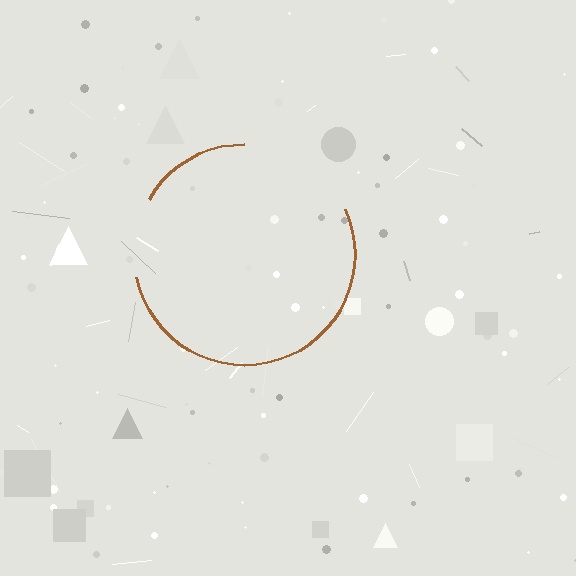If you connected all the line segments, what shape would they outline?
They would outline a circle.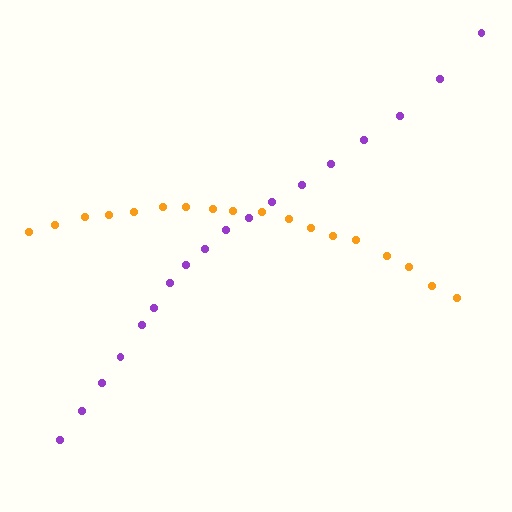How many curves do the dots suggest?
There are 2 distinct paths.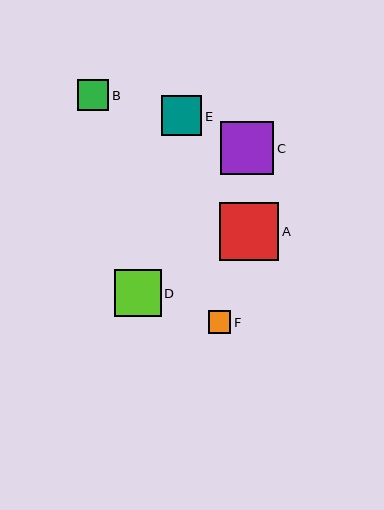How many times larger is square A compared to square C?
Square A is approximately 1.1 times the size of square C.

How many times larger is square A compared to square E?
Square A is approximately 1.5 times the size of square E.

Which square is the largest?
Square A is the largest with a size of approximately 59 pixels.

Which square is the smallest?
Square F is the smallest with a size of approximately 22 pixels.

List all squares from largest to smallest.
From largest to smallest: A, C, D, E, B, F.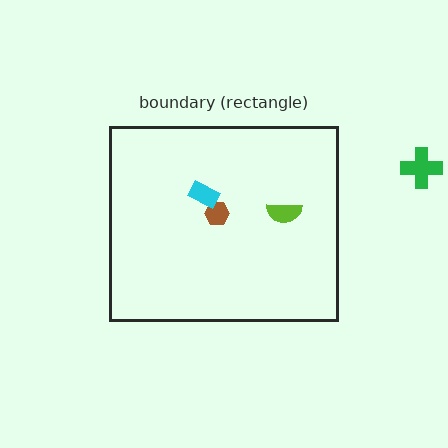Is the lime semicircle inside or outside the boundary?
Inside.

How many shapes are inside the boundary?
3 inside, 1 outside.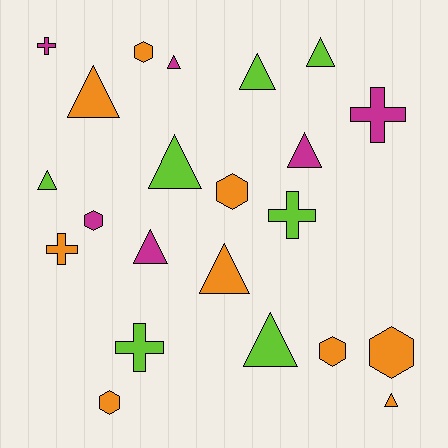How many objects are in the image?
There are 22 objects.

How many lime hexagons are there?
There are no lime hexagons.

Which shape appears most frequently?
Triangle, with 11 objects.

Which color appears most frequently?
Orange, with 9 objects.